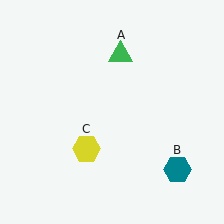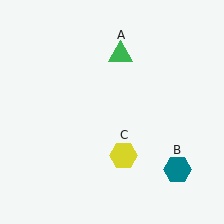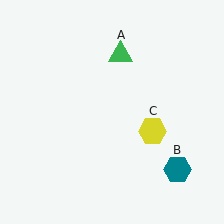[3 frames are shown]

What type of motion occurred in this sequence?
The yellow hexagon (object C) rotated counterclockwise around the center of the scene.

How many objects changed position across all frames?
1 object changed position: yellow hexagon (object C).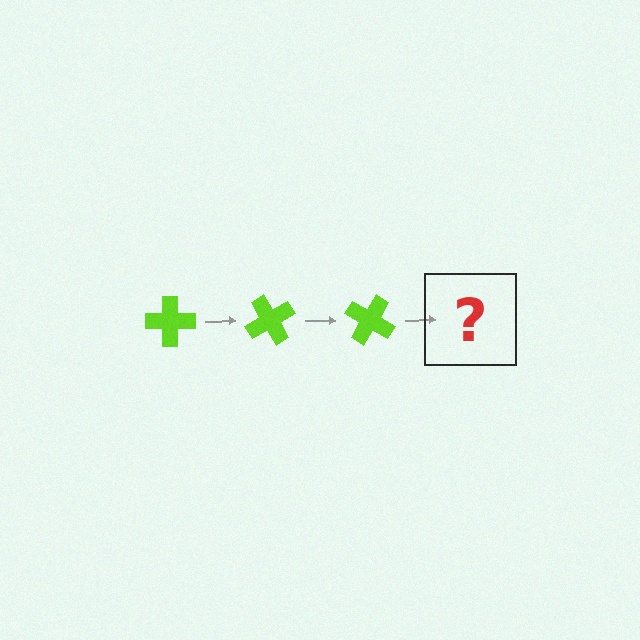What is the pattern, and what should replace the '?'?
The pattern is that the cross rotates 60 degrees each step. The '?' should be a lime cross rotated 180 degrees.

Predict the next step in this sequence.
The next step is a lime cross rotated 180 degrees.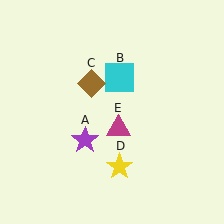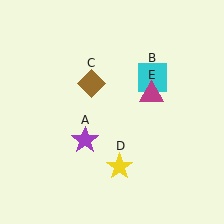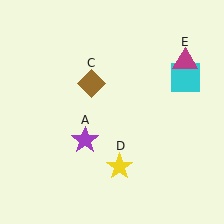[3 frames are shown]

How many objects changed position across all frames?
2 objects changed position: cyan square (object B), magenta triangle (object E).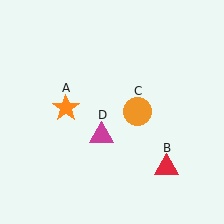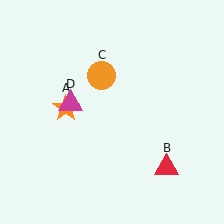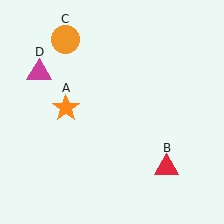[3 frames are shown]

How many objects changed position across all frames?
2 objects changed position: orange circle (object C), magenta triangle (object D).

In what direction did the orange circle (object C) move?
The orange circle (object C) moved up and to the left.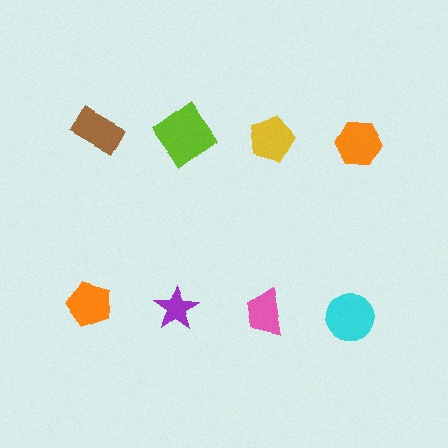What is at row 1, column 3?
A yellow pentagon.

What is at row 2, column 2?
A purple star.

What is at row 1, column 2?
A lime diamond.